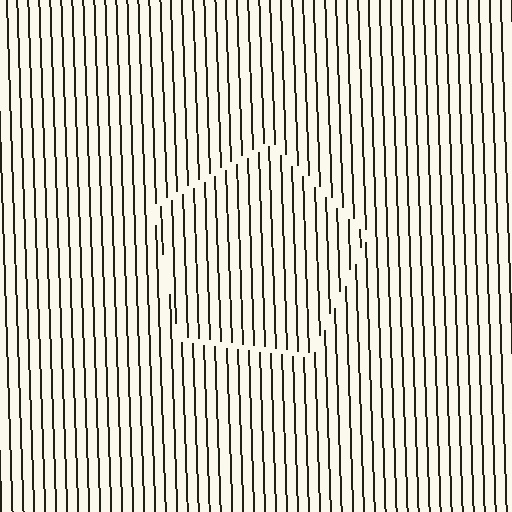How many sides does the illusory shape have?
5 sides — the line-ends trace a pentagon.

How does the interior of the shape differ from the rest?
The interior of the shape contains the same grating, shifted by half a period — the contour is defined by the phase discontinuity where line-ends from the inner and outer gratings abut.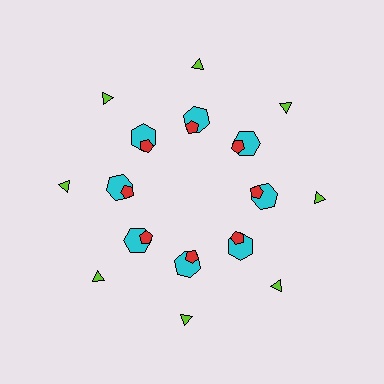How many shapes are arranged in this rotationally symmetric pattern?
There are 24 shapes, arranged in 8 groups of 3.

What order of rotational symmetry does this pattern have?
This pattern has 8-fold rotational symmetry.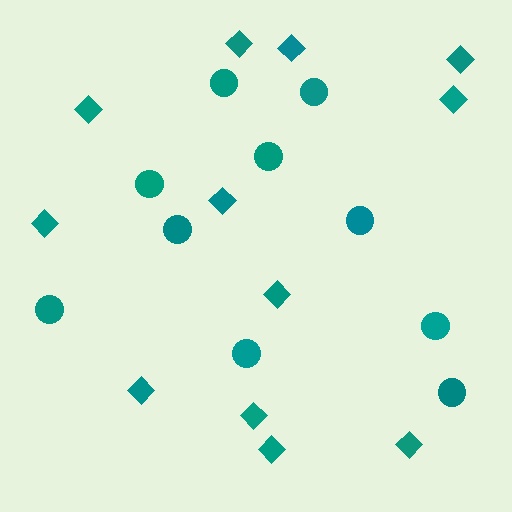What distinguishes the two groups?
There are 2 groups: one group of diamonds (12) and one group of circles (10).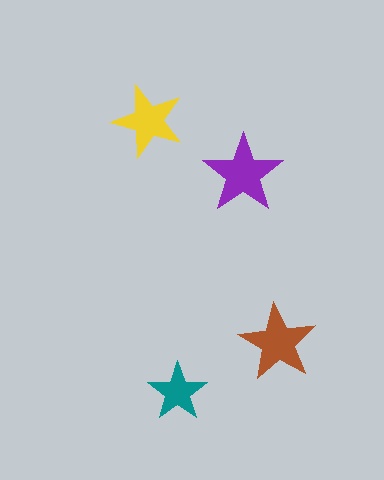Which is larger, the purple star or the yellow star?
The purple one.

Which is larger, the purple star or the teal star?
The purple one.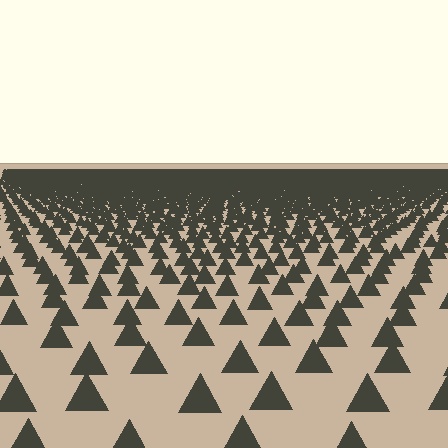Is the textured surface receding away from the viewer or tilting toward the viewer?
The surface is receding away from the viewer. Texture elements get smaller and denser toward the top.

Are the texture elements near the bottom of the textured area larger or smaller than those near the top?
Larger. Near the bottom, elements are closer to the viewer and appear at a bigger on-screen size.